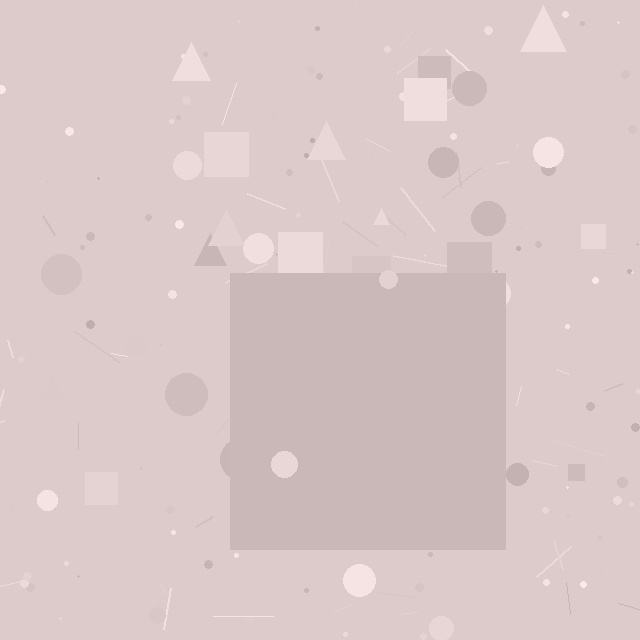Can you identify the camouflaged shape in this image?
The camouflaged shape is a square.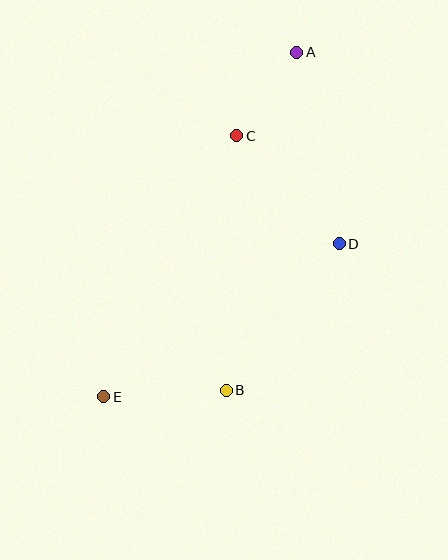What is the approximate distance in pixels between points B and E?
The distance between B and E is approximately 122 pixels.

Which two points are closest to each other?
Points A and C are closest to each other.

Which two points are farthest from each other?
Points A and E are farthest from each other.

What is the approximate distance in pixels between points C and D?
The distance between C and D is approximately 149 pixels.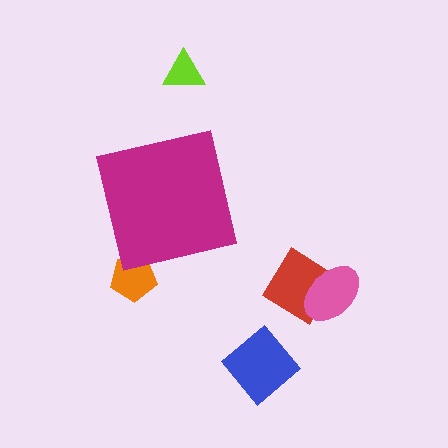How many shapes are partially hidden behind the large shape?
1 shape is partially hidden.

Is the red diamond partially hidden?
No, the red diamond is fully visible.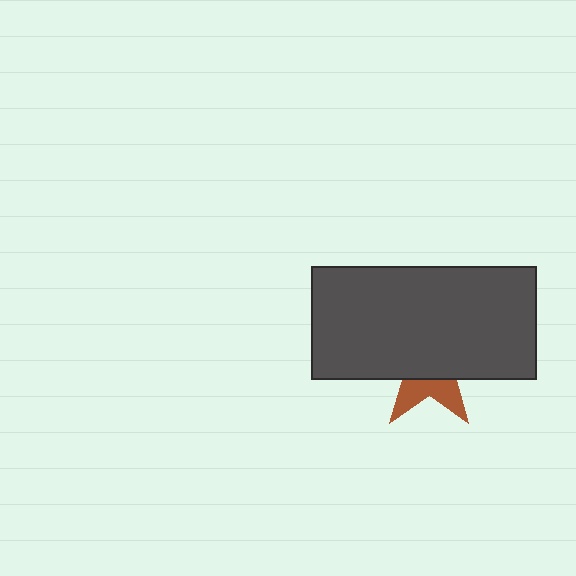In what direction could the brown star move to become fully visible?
The brown star could move down. That would shift it out from behind the dark gray rectangle entirely.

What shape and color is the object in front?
The object in front is a dark gray rectangle.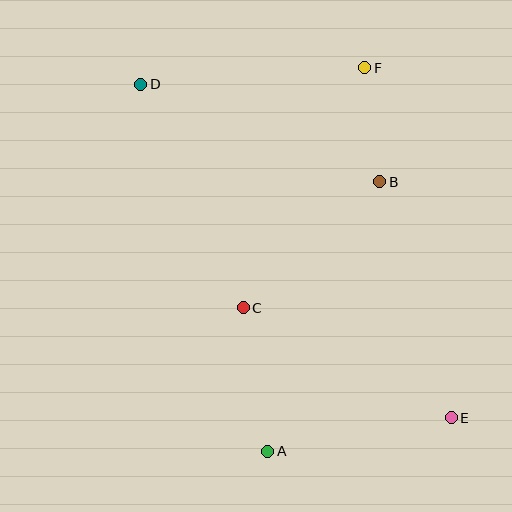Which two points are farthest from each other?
Points D and E are farthest from each other.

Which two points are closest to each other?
Points B and F are closest to each other.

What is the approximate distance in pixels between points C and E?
The distance between C and E is approximately 235 pixels.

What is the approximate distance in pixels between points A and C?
The distance between A and C is approximately 146 pixels.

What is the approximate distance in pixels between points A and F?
The distance between A and F is approximately 396 pixels.